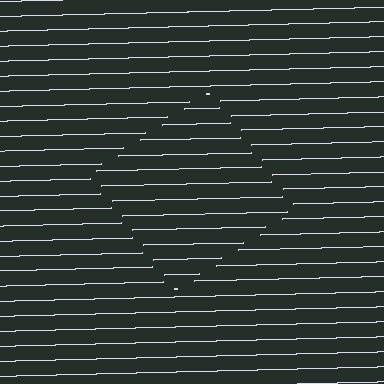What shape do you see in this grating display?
An illusory square. The interior of the shape contains the same grating, shifted by half a period — the contour is defined by the phase discontinuity where line-ends from the inner and outer gratings abut.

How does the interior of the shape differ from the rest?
The interior of the shape contains the same grating, shifted by half a period — the contour is defined by the phase discontinuity where line-ends from the inner and outer gratings abut.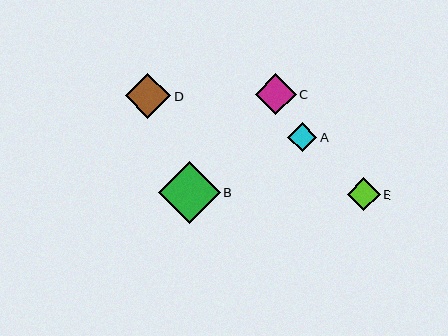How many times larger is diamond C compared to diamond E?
Diamond C is approximately 1.2 times the size of diamond E.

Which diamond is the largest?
Diamond B is the largest with a size of approximately 62 pixels.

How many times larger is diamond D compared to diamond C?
Diamond D is approximately 1.1 times the size of diamond C.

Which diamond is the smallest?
Diamond A is the smallest with a size of approximately 29 pixels.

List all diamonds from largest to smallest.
From largest to smallest: B, D, C, E, A.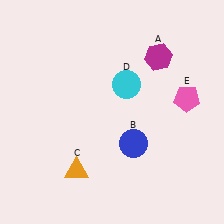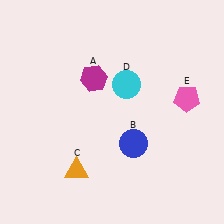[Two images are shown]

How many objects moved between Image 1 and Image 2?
1 object moved between the two images.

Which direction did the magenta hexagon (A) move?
The magenta hexagon (A) moved left.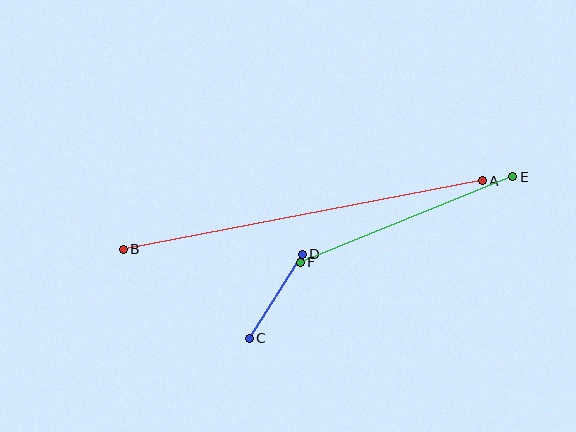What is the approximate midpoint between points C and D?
The midpoint is at approximately (276, 296) pixels.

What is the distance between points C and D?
The distance is approximately 99 pixels.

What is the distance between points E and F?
The distance is approximately 229 pixels.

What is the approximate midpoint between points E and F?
The midpoint is at approximately (407, 220) pixels.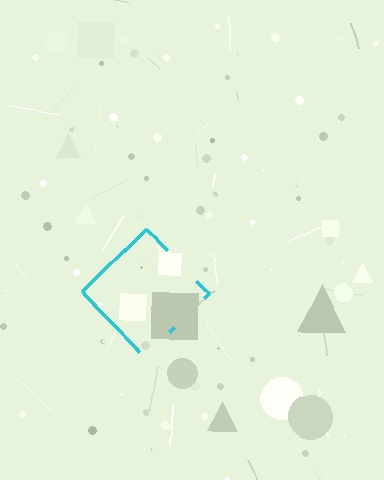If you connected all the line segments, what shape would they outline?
They would outline a diamond.